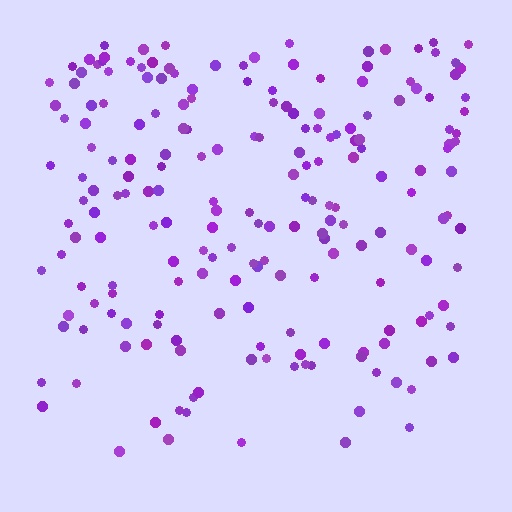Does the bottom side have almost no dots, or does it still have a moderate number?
Still a moderate number, just noticeably fewer than the top.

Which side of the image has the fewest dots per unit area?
The bottom.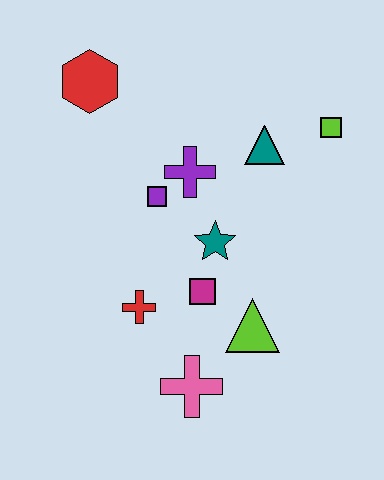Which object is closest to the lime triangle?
The magenta square is closest to the lime triangle.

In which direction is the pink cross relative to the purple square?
The pink cross is below the purple square.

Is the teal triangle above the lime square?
No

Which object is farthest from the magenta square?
The red hexagon is farthest from the magenta square.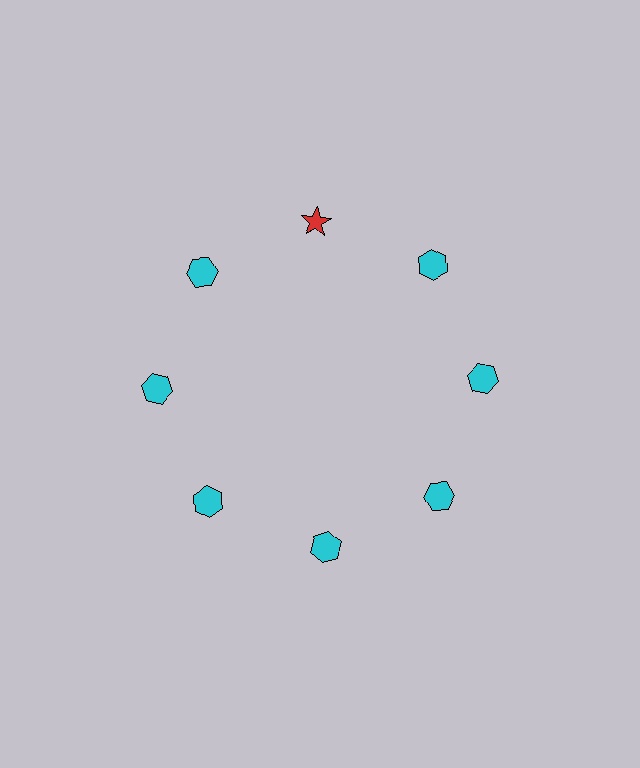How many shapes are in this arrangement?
There are 8 shapes arranged in a ring pattern.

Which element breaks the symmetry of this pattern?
The red star at roughly the 12 o'clock position breaks the symmetry. All other shapes are cyan hexagons.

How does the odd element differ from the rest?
It differs in both color (red instead of cyan) and shape (star instead of hexagon).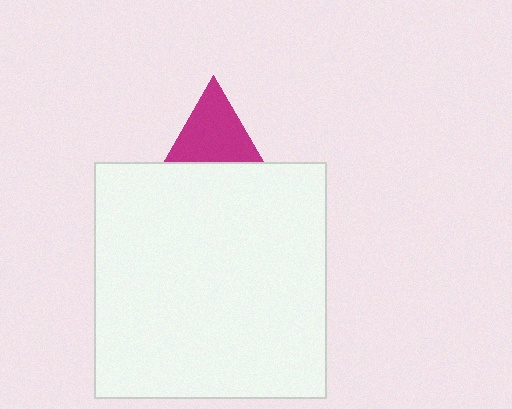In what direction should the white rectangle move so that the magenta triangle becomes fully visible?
The white rectangle should move down. That is the shortest direction to clear the overlap and leave the magenta triangle fully visible.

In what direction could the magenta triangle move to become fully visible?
The magenta triangle could move up. That would shift it out from behind the white rectangle entirely.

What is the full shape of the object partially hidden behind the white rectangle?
The partially hidden object is a magenta triangle.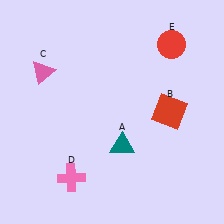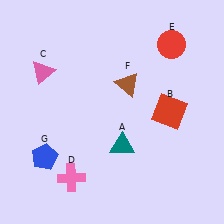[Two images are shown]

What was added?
A brown triangle (F), a blue pentagon (G) were added in Image 2.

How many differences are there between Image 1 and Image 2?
There are 2 differences between the two images.